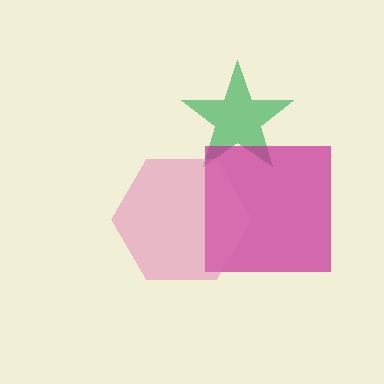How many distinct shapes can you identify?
There are 3 distinct shapes: a green star, a magenta square, a pink hexagon.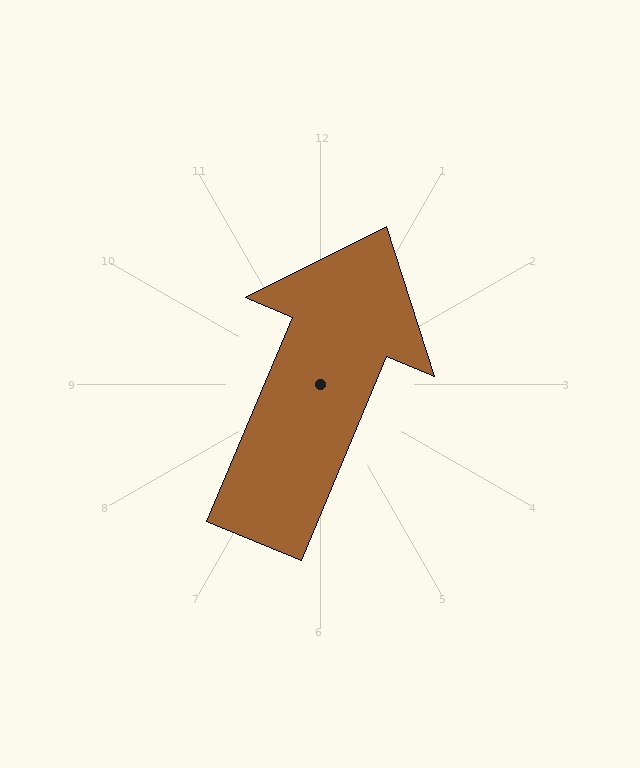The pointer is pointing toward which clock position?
Roughly 1 o'clock.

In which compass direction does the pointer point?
Northeast.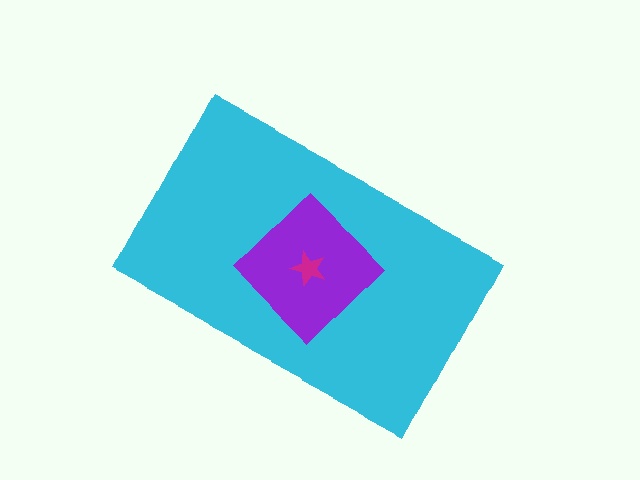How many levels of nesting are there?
3.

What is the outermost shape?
The cyan rectangle.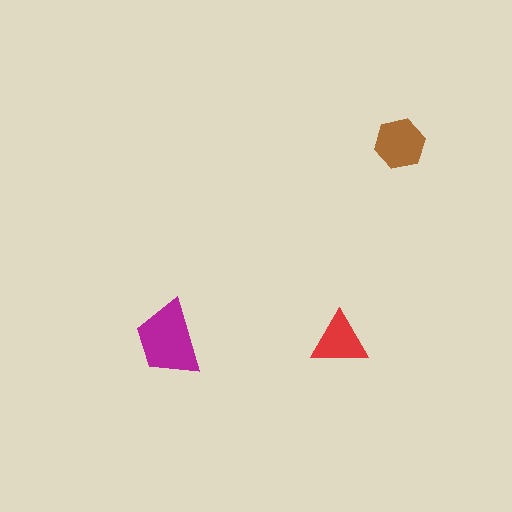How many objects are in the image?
There are 3 objects in the image.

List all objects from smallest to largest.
The red triangle, the brown hexagon, the magenta trapezoid.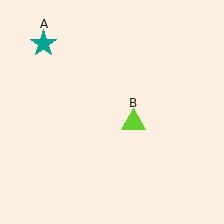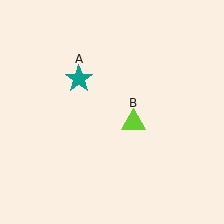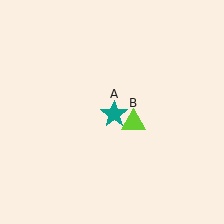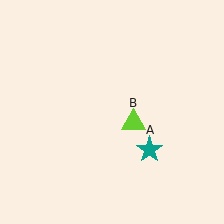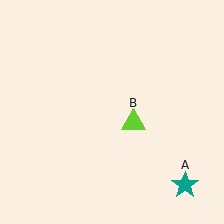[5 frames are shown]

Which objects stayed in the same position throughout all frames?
Lime triangle (object B) remained stationary.